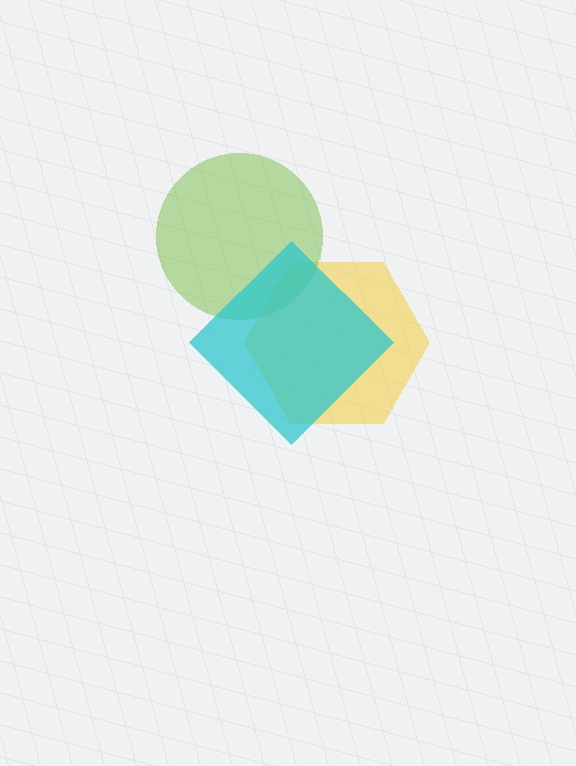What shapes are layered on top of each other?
The layered shapes are: a yellow hexagon, a lime circle, a cyan diamond.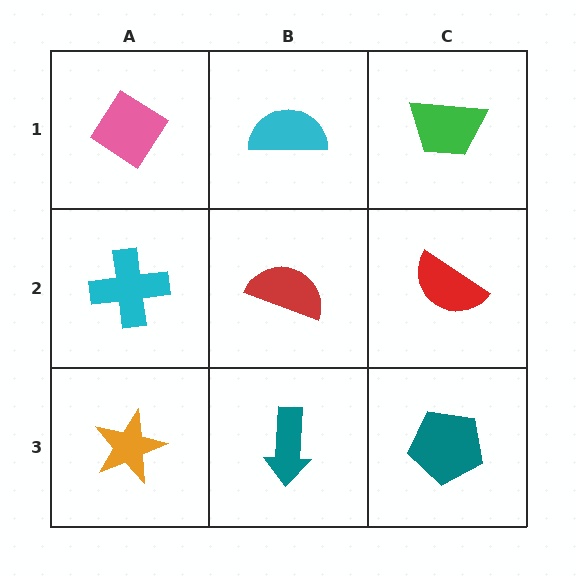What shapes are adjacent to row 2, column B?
A cyan semicircle (row 1, column B), a teal arrow (row 3, column B), a cyan cross (row 2, column A), a red semicircle (row 2, column C).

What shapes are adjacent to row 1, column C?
A red semicircle (row 2, column C), a cyan semicircle (row 1, column B).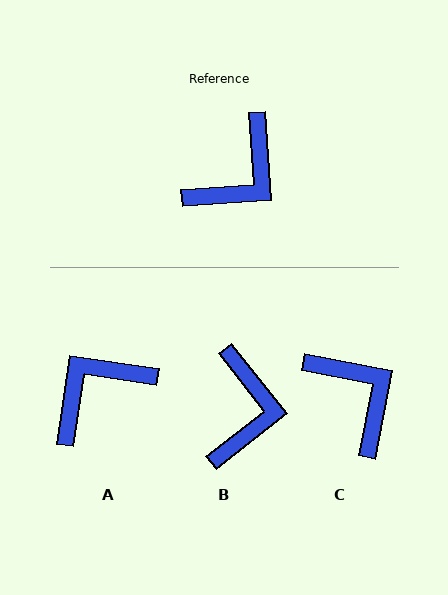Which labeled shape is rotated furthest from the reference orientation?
A, about 168 degrees away.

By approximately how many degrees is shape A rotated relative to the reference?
Approximately 168 degrees counter-clockwise.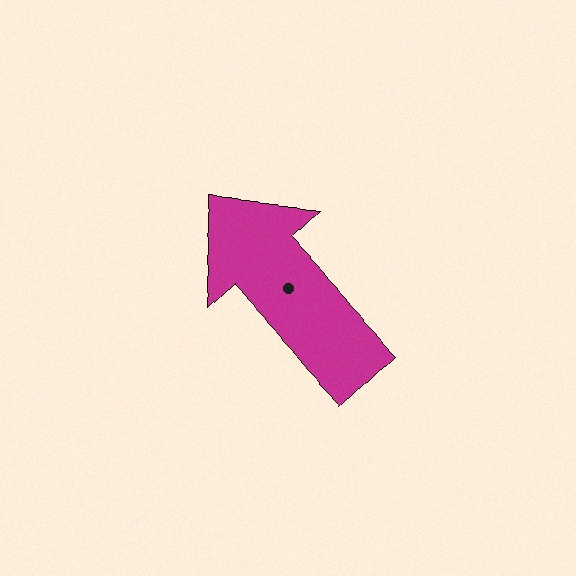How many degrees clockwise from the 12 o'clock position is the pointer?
Approximately 317 degrees.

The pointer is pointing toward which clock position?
Roughly 11 o'clock.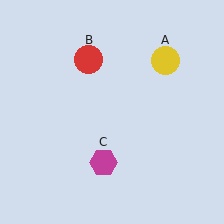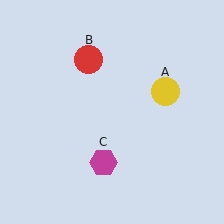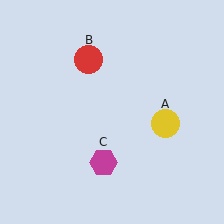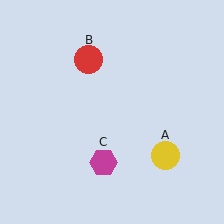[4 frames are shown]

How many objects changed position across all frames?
1 object changed position: yellow circle (object A).